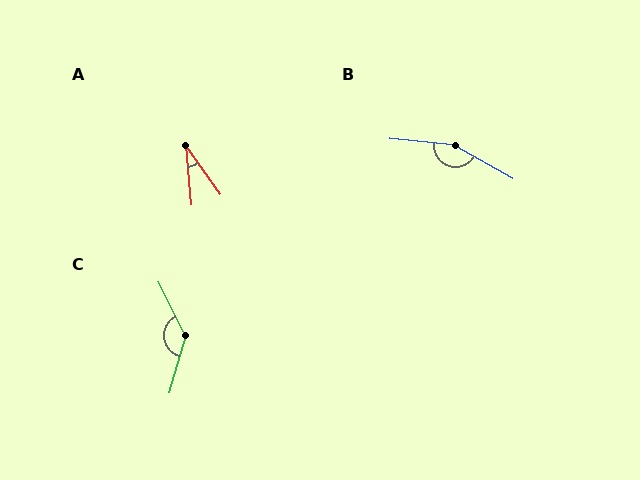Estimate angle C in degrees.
Approximately 138 degrees.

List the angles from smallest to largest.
A (31°), C (138°), B (157°).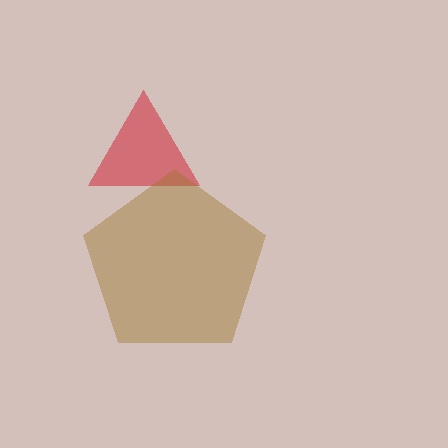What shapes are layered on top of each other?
The layered shapes are: a red triangle, a brown pentagon.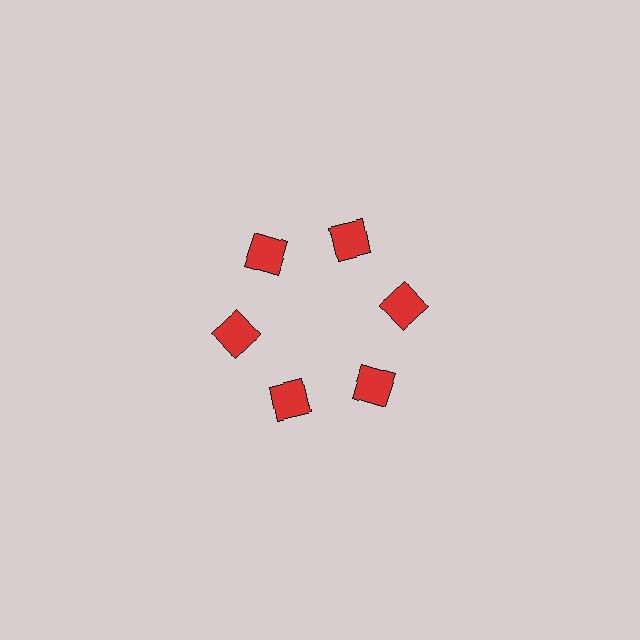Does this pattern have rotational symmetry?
Yes, this pattern has 6-fold rotational symmetry. It looks the same after rotating 60 degrees around the center.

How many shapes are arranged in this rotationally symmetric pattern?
There are 6 shapes, arranged in 6 groups of 1.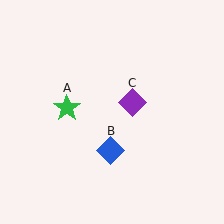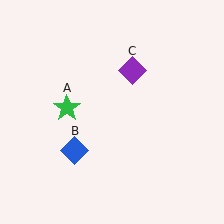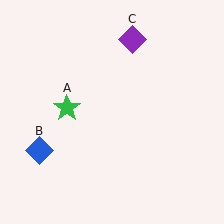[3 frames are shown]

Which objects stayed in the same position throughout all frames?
Green star (object A) remained stationary.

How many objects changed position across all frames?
2 objects changed position: blue diamond (object B), purple diamond (object C).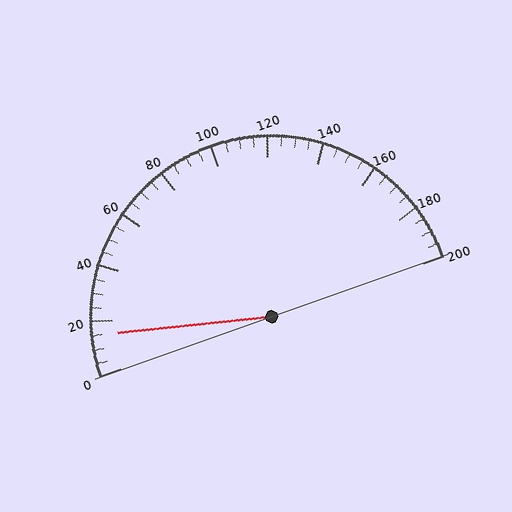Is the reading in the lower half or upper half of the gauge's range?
The reading is in the lower half of the range (0 to 200).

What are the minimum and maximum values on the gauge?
The gauge ranges from 0 to 200.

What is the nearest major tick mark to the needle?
The nearest major tick mark is 20.